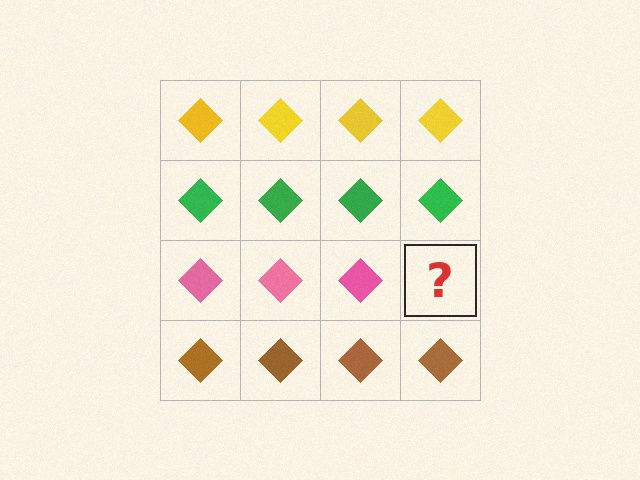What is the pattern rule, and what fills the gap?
The rule is that each row has a consistent color. The gap should be filled with a pink diamond.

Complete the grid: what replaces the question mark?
The question mark should be replaced with a pink diamond.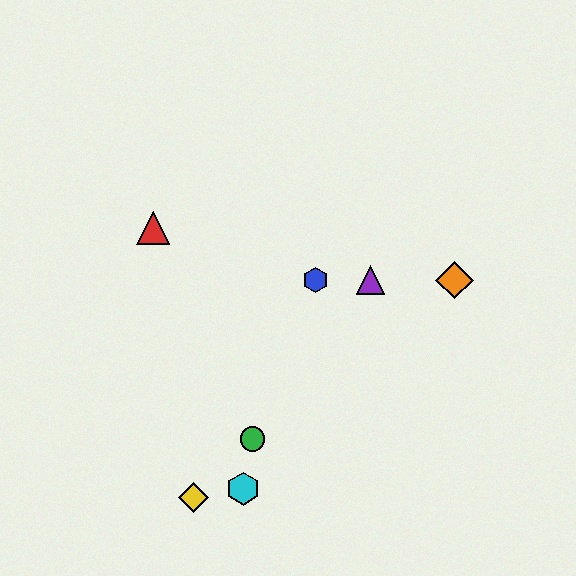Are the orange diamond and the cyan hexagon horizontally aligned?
No, the orange diamond is at y≈280 and the cyan hexagon is at y≈489.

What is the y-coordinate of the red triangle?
The red triangle is at y≈228.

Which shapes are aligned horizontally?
The blue hexagon, the purple triangle, the orange diamond are aligned horizontally.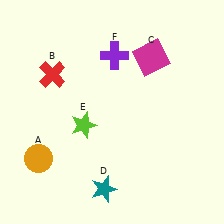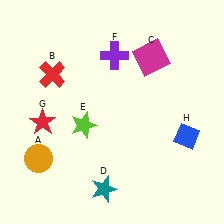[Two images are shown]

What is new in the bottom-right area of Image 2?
A blue diamond (H) was added in the bottom-right area of Image 2.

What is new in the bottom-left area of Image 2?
A red star (G) was added in the bottom-left area of Image 2.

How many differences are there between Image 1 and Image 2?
There are 2 differences between the two images.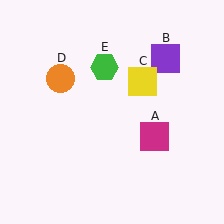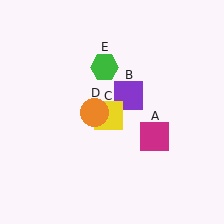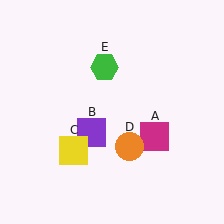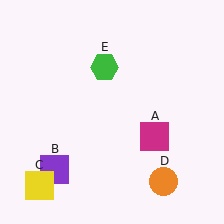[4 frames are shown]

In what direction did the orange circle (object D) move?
The orange circle (object D) moved down and to the right.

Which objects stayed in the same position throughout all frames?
Magenta square (object A) and green hexagon (object E) remained stationary.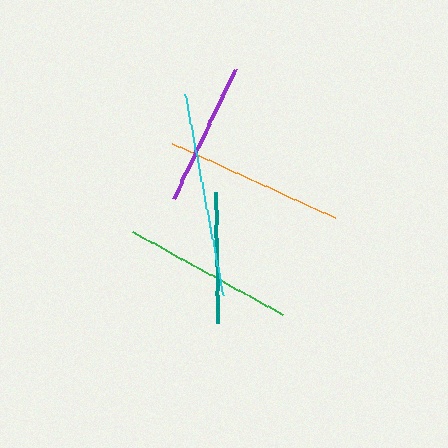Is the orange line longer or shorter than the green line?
The orange line is longer than the green line.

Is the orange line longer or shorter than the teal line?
The orange line is longer than the teal line.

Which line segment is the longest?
The cyan line is the longest at approximately 205 pixels.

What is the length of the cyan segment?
The cyan segment is approximately 205 pixels long.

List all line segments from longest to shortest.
From longest to shortest: cyan, orange, green, purple, teal.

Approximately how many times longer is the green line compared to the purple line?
The green line is approximately 1.2 times the length of the purple line.